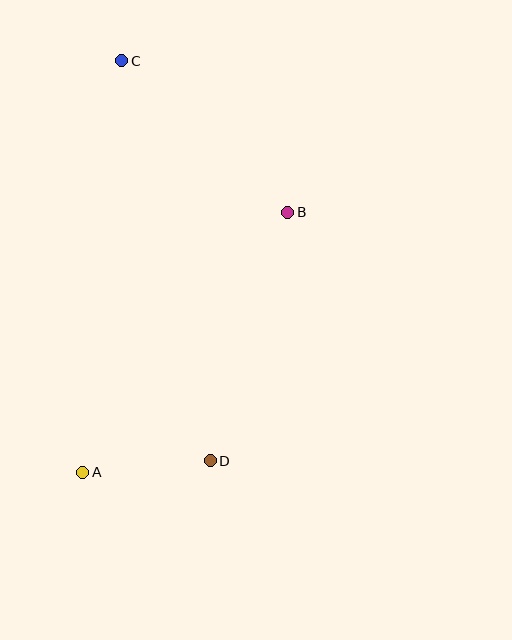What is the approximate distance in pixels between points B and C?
The distance between B and C is approximately 225 pixels.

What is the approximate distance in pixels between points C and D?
The distance between C and D is approximately 410 pixels.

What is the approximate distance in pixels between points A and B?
The distance between A and B is approximately 331 pixels.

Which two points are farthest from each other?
Points A and C are farthest from each other.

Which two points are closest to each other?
Points A and D are closest to each other.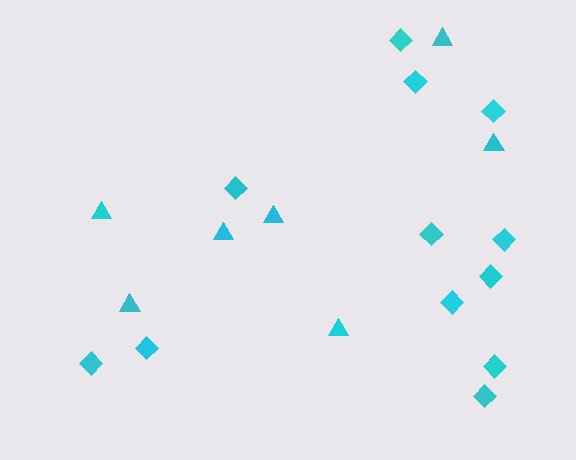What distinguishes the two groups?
There are 2 groups: one group of triangles (7) and one group of diamonds (12).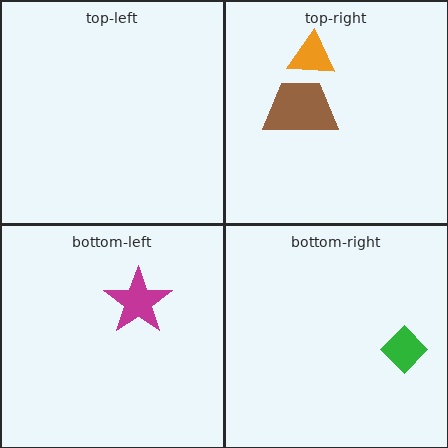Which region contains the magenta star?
The bottom-left region.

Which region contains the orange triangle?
The top-right region.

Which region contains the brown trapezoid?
The top-right region.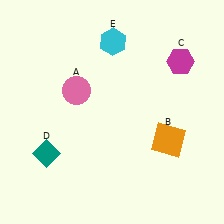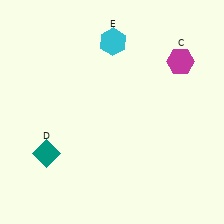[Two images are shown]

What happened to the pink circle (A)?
The pink circle (A) was removed in Image 2. It was in the top-left area of Image 1.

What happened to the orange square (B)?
The orange square (B) was removed in Image 2. It was in the bottom-right area of Image 1.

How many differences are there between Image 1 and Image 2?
There are 2 differences between the two images.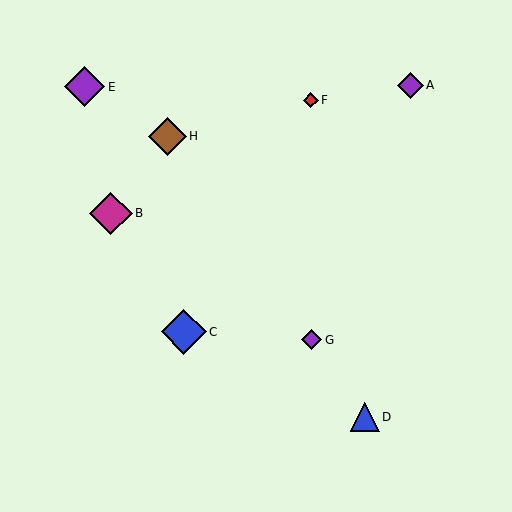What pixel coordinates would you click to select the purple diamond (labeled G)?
Click at (311, 340) to select the purple diamond G.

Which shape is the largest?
The blue diamond (labeled C) is the largest.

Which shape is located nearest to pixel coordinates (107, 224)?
The magenta diamond (labeled B) at (111, 213) is nearest to that location.